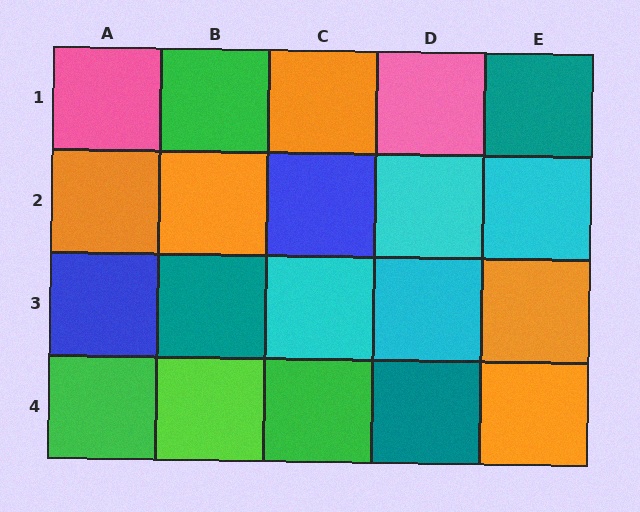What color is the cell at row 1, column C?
Orange.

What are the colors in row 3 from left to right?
Blue, teal, cyan, cyan, orange.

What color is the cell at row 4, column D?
Teal.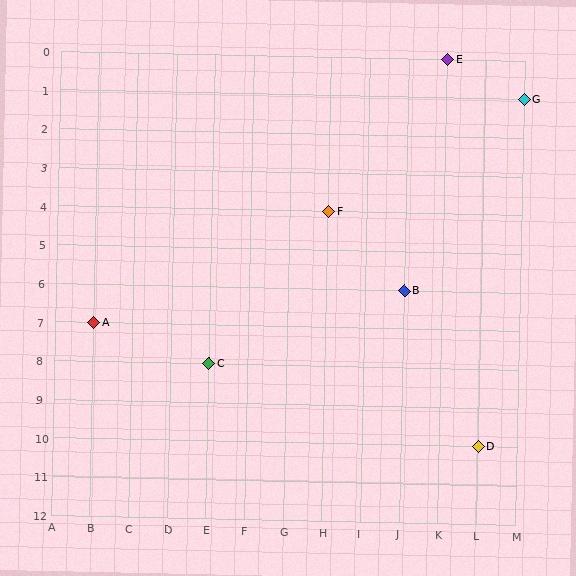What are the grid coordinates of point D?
Point D is at grid coordinates (L, 10).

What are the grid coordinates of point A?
Point A is at grid coordinates (B, 7).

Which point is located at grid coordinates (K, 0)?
Point E is at (K, 0).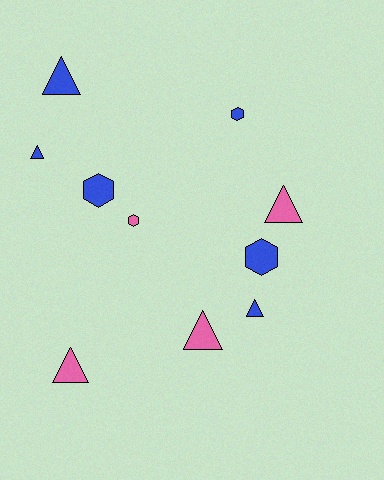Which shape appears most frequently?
Triangle, with 6 objects.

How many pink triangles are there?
There are 3 pink triangles.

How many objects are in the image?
There are 10 objects.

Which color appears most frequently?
Blue, with 6 objects.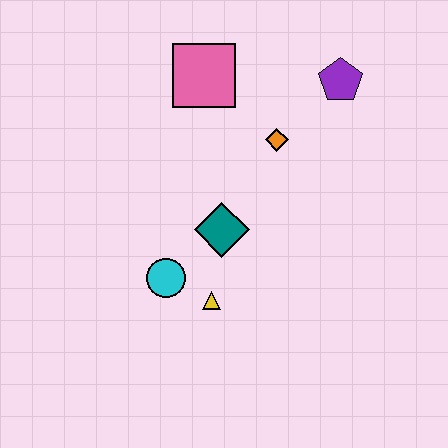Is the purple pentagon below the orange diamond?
No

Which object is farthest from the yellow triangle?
The purple pentagon is farthest from the yellow triangle.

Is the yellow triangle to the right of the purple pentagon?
No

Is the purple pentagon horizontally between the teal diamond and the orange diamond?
No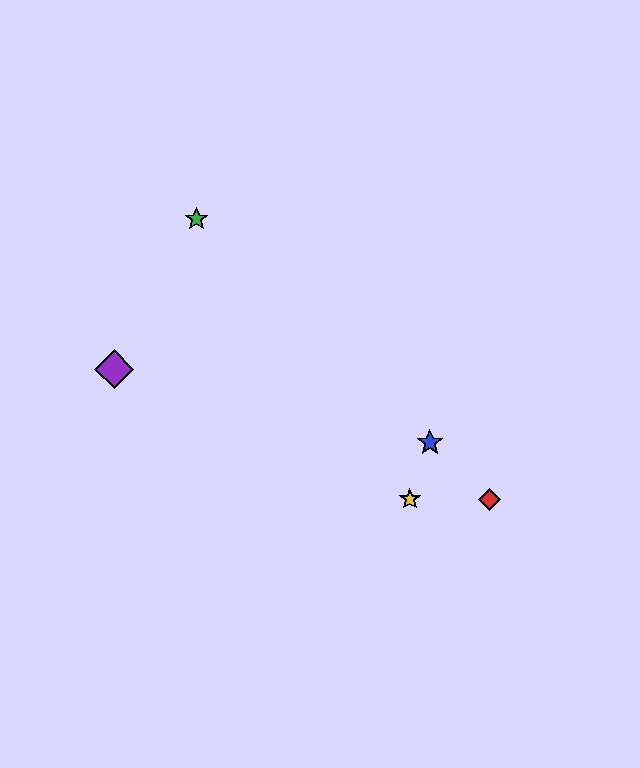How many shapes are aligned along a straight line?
3 shapes (the red diamond, the blue star, the green star) are aligned along a straight line.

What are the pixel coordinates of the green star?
The green star is at (197, 219).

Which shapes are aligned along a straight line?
The red diamond, the blue star, the green star are aligned along a straight line.